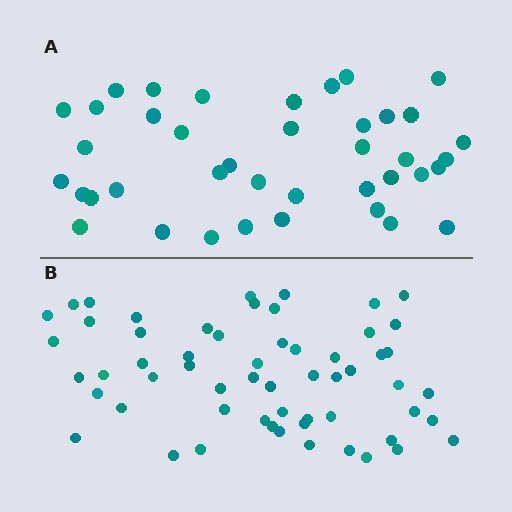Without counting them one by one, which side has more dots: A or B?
Region B (the bottom region) has more dots.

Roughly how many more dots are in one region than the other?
Region B has approximately 20 more dots than region A.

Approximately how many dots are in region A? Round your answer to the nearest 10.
About 40 dots.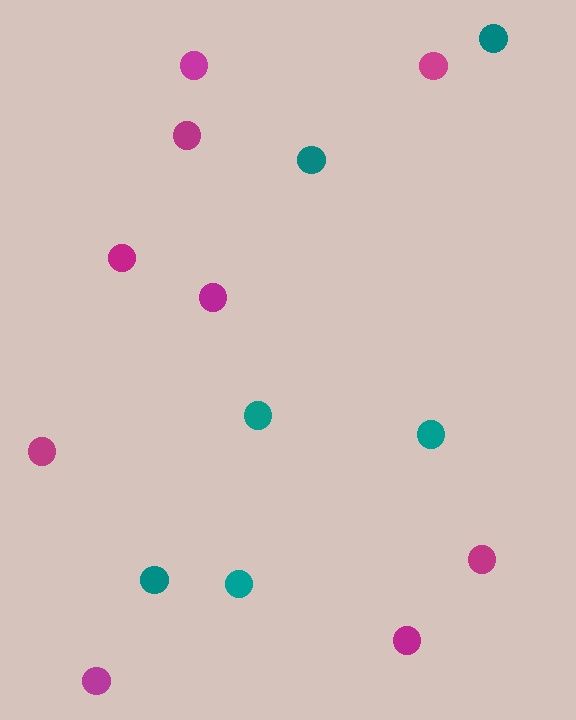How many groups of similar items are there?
There are 2 groups: one group of teal circles (6) and one group of magenta circles (9).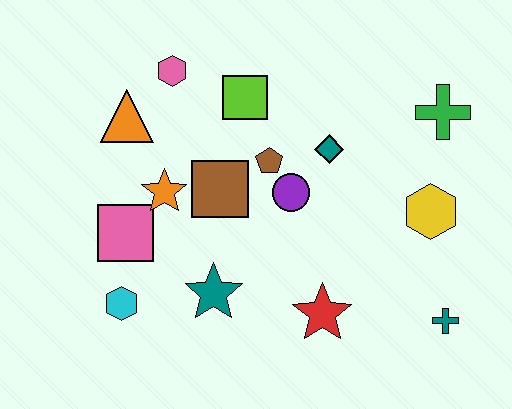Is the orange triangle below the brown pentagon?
No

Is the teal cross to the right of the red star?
Yes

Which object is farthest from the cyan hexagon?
The green cross is farthest from the cyan hexagon.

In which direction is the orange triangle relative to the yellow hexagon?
The orange triangle is to the left of the yellow hexagon.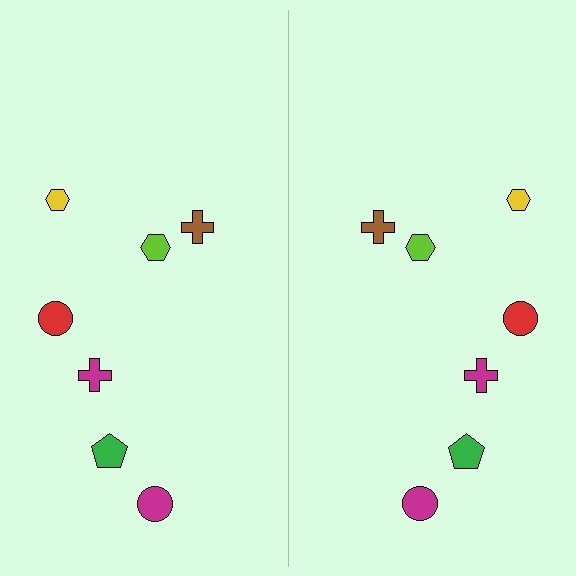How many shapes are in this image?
There are 14 shapes in this image.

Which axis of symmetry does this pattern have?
The pattern has a vertical axis of symmetry running through the center of the image.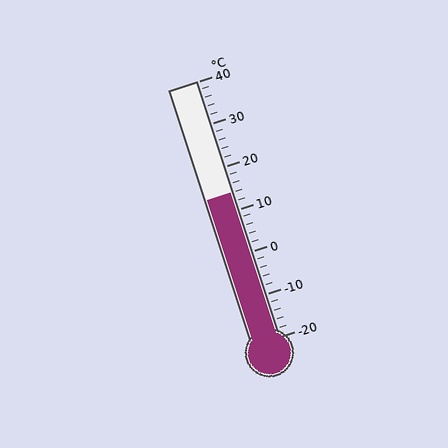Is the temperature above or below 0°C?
The temperature is above 0°C.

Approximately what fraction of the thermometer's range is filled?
The thermometer is filled to approximately 55% of its range.